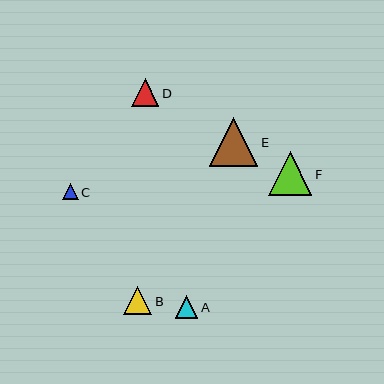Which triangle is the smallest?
Triangle C is the smallest with a size of approximately 16 pixels.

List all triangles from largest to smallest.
From largest to smallest: E, F, B, D, A, C.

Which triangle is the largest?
Triangle E is the largest with a size of approximately 49 pixels.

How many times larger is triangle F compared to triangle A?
Triangle F is approximately 1.9 times the size of triangle A.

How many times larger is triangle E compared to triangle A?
Triangle E is approximately 2.1 times the size of triangle A.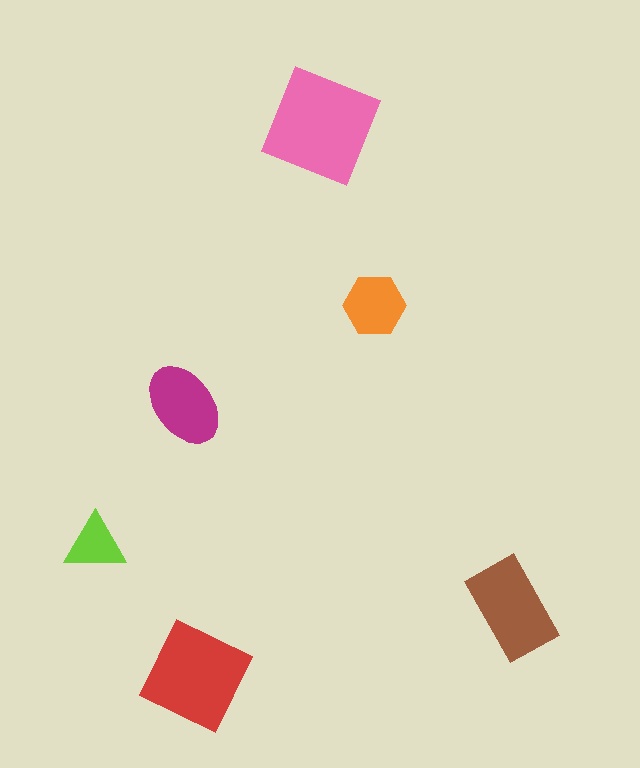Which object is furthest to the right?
The brown rectangle is rightmost.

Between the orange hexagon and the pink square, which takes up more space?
The pink square.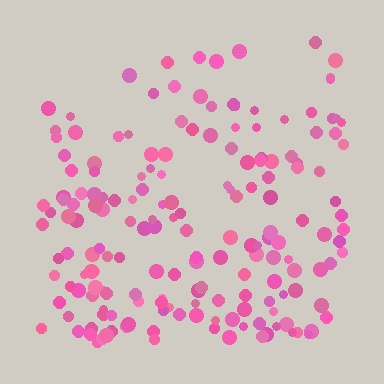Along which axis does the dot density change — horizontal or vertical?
Vertical.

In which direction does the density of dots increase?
From top to bottom, with the bottom side densest.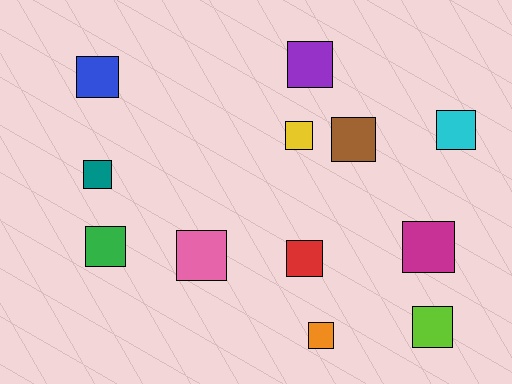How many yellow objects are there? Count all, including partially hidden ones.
There is 1 yellow object.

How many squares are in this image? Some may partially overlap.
There are 12 squares.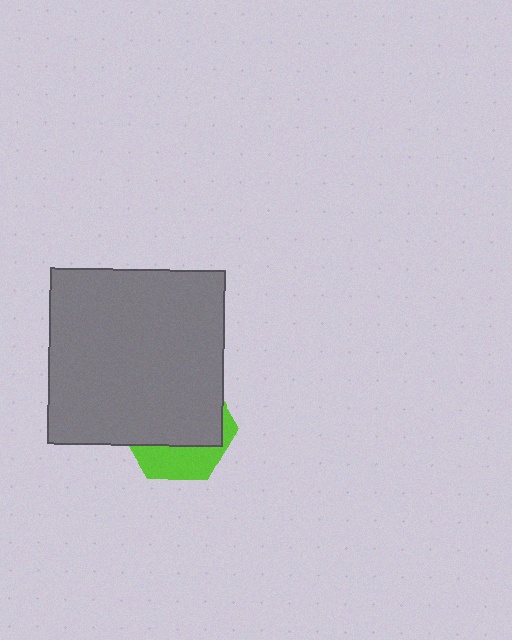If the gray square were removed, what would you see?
You would see the complete lime hexagon.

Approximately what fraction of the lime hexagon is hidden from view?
Roughly 68% of the lime hexagon is hidden behind the gray square.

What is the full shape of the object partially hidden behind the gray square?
The partially hidden object is a lime hexagon.